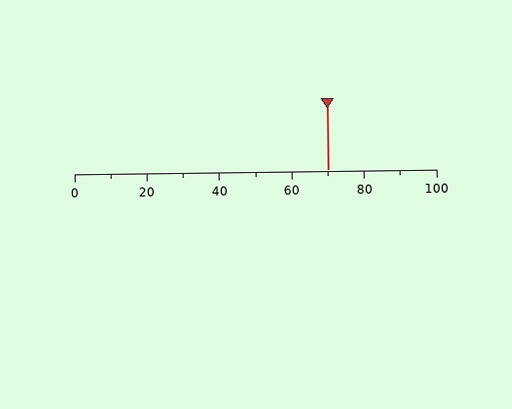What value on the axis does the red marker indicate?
The marker indicates approximately 70.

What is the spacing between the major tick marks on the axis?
The major ticks are spaced 20 apart.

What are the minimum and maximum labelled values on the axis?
The axis runs from 0 to 100.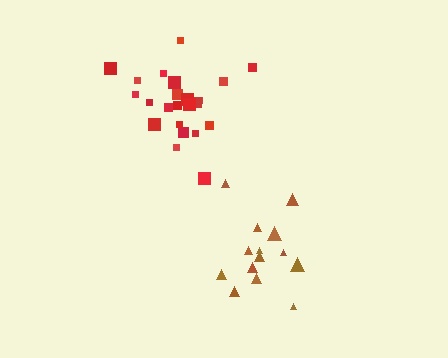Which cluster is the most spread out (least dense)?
Brown.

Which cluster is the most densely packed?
Red.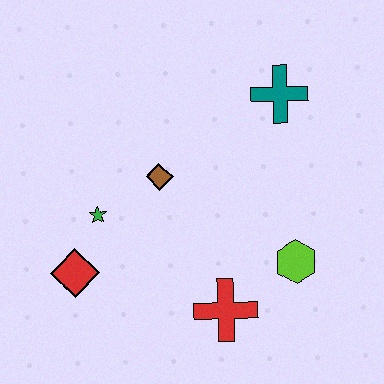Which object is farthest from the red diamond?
The teal cross is farthest from the red diamond.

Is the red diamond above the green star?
No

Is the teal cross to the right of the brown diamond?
Yes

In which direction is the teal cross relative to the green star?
The teal cross is to the right of the green star.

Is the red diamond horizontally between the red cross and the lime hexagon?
No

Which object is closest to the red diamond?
The green star is closest to the red diamond.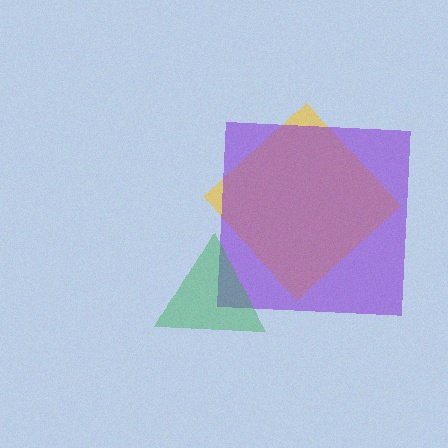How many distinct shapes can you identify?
There are 3 distinct shapes: a yellow diamond, a purple square, a green triangle.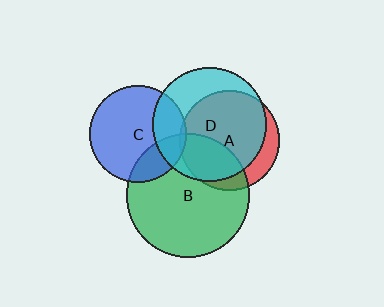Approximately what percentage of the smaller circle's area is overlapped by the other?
Approximately 25%.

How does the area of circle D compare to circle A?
Approximately 1.3 times.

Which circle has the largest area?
Circle B (green).